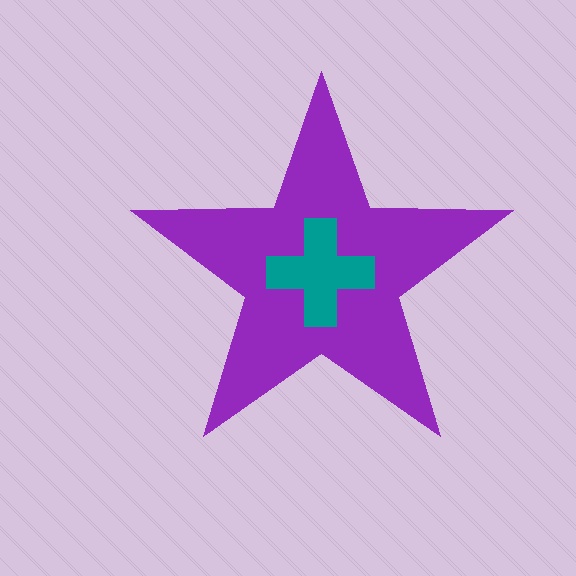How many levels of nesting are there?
2.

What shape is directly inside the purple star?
The teal cross.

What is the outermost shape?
The purple star.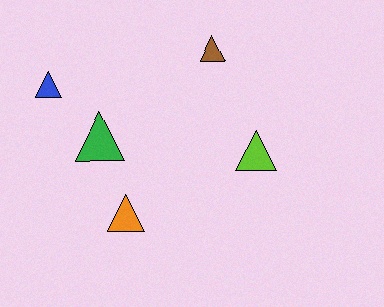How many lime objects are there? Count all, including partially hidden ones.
There is 1 lime object.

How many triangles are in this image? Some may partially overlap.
There are 5 triangles.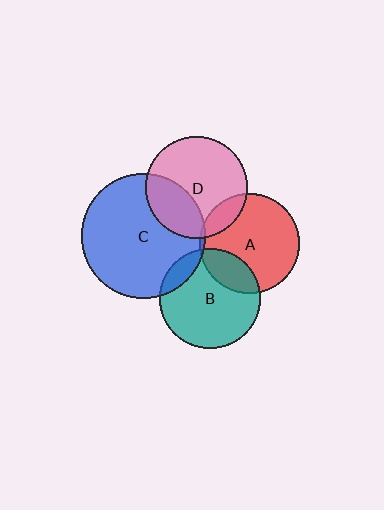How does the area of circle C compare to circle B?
Approximately 1.5 times.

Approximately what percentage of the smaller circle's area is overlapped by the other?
Approximately 20%.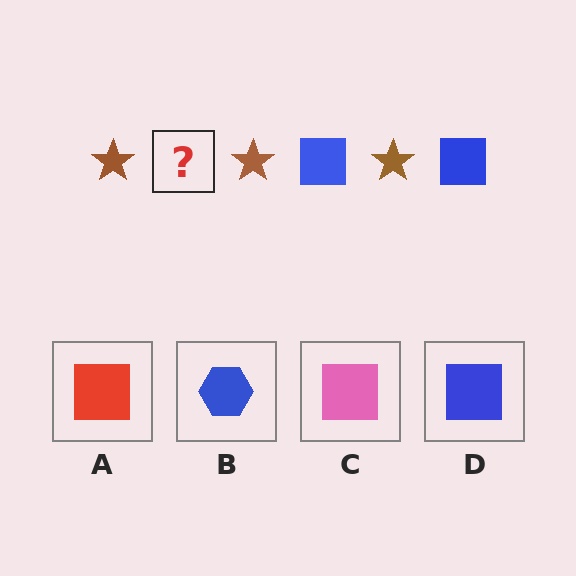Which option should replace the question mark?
Option D.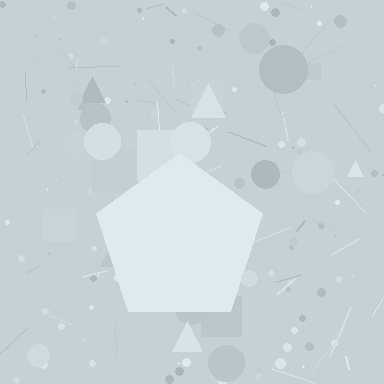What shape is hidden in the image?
A pentagon is hidden in the image.